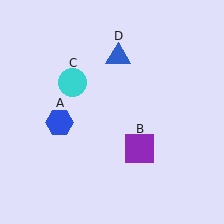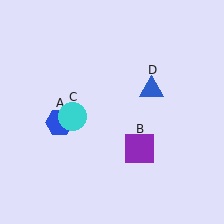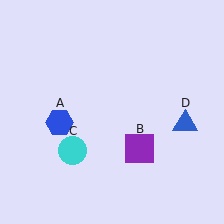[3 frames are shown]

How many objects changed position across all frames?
2 objects changed position: cyan circle (object C), blue triangle (object D).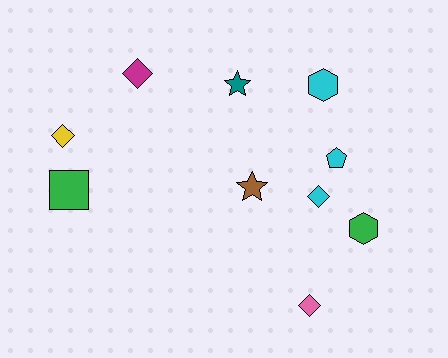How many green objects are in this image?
There are 2 green objects.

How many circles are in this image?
There are no circles.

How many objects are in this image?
There are 10 objects.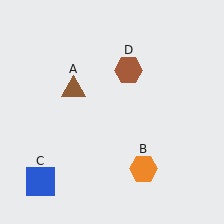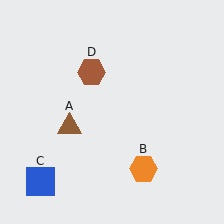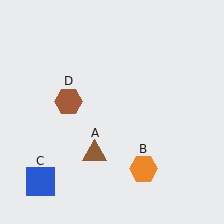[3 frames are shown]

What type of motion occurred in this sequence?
The brown triangle (object A), brown hexagon (object D) rotated counterclockwise around the center of the scene.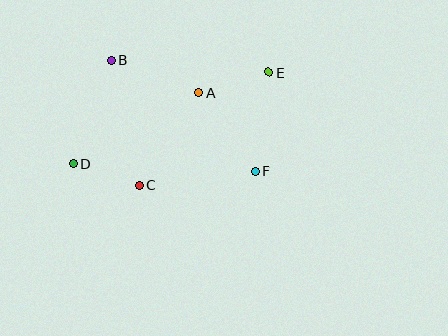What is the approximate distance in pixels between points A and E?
The distance between A and E is approximately 73 pixels.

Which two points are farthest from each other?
Points D and E are farthest from each other.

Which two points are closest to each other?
Points C and D are closest to each other.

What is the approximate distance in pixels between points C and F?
The distance between C and F is approximately 117 pixels.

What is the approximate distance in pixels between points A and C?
The distance between A and C is approximately 110 pixels.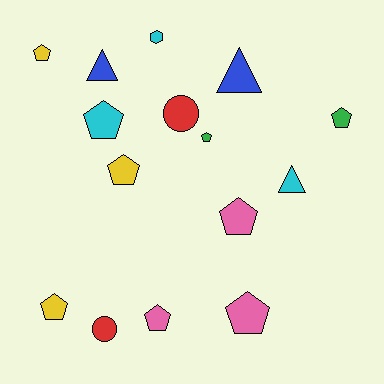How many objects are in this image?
There are 15 objects.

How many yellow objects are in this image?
There are 3 yellow objects.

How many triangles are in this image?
There are 3 triangles.